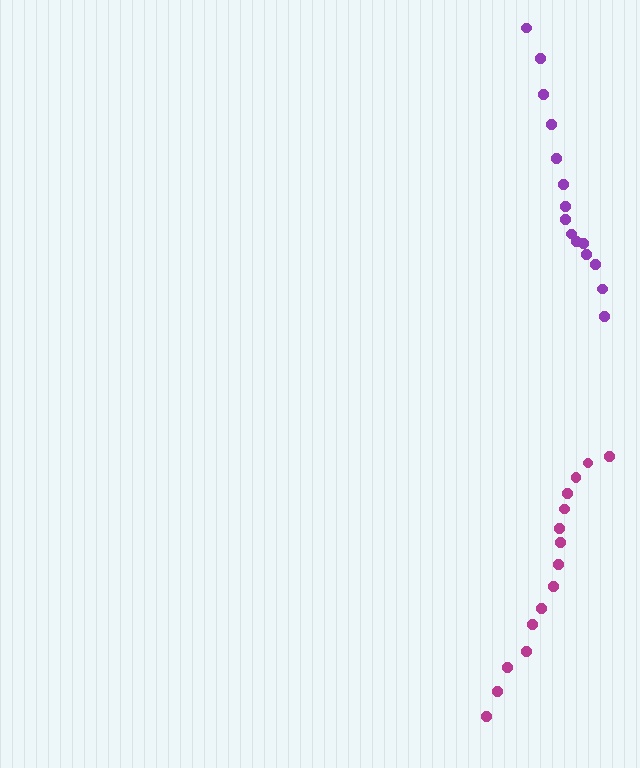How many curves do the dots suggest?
There are 2 distinct paths.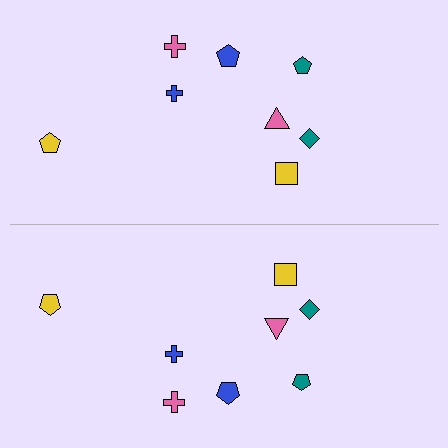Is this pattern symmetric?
Yes, this pattern has bilateral (reflection) symmetry.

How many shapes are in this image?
There are 16 shapes in this image.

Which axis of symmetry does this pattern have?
The pattern has a horizontal axis of symmetry running through the center of the image.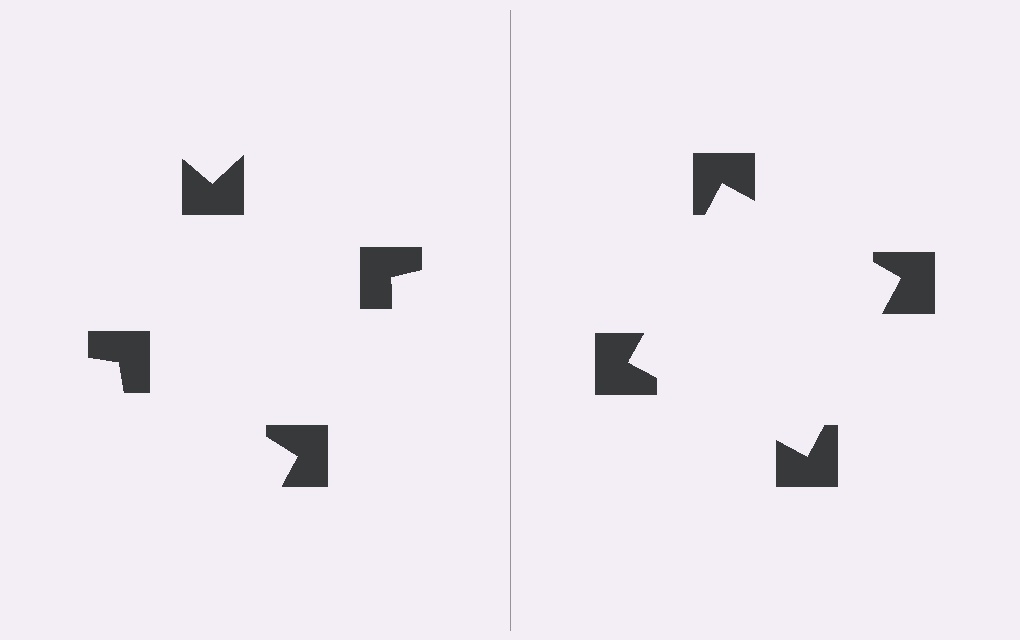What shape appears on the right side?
An illusory square.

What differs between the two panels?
The notched squares are positioned identically on both sides; only the wedge orientations differ. On the right they align to a square; on the left they are misaligned.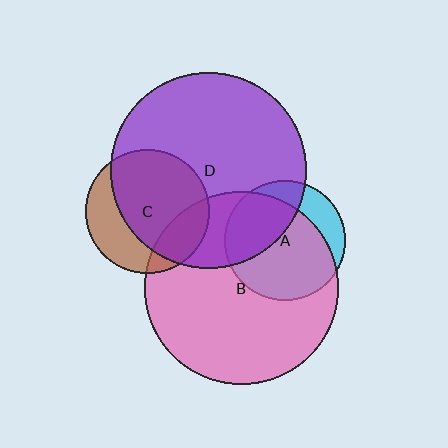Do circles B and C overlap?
Yes.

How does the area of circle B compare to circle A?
Approximately 2.6 times.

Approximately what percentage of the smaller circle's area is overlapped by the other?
Approximately 20%.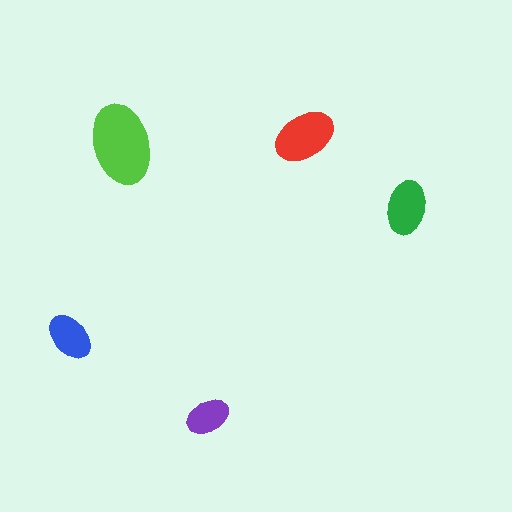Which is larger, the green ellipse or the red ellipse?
The red one.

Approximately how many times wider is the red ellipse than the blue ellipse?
About 1.5 times wider.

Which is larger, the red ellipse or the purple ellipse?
The red one.